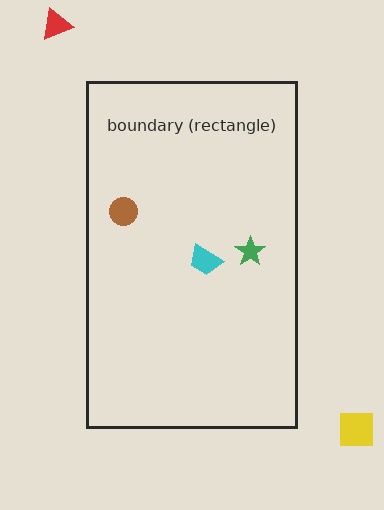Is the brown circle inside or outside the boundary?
Inside.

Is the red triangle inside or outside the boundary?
Outside.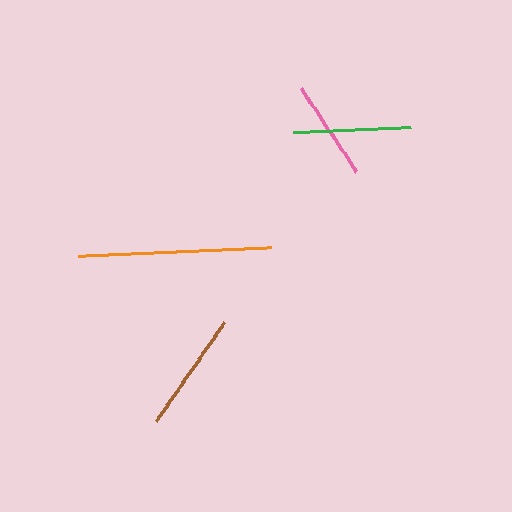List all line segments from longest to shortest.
From longest to shortest: orange, brown, green, pink.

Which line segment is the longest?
The orange line is the longest at approximately 193 pixels.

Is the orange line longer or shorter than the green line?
The orange line is longer than the green line.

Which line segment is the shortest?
The pink line is the shortest at approximately 100 pixels.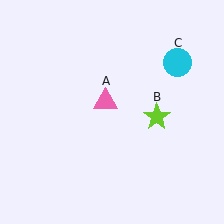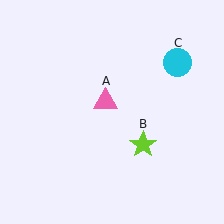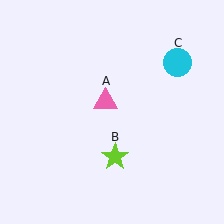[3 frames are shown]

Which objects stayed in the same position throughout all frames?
Pink triangle (object A) and cyan circle (object C) remained stationary.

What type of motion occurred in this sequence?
The lime star (object B) rotated clockwise around the center of the scene.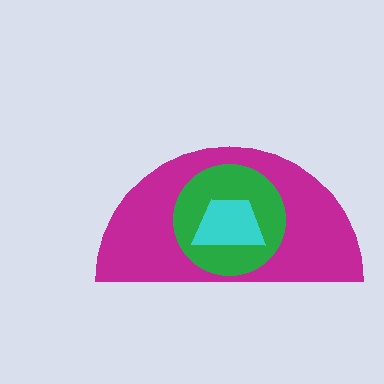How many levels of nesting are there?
3.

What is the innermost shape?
The cyan trapezoid.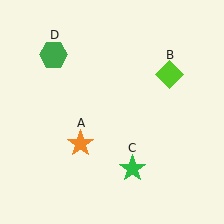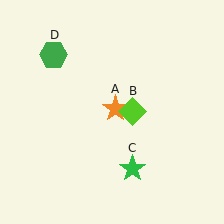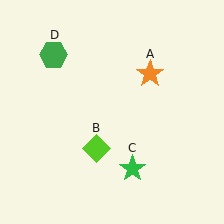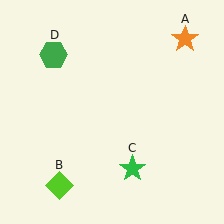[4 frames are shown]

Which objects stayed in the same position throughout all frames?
Green star (object C) and green hexagon (object D) remained stationary.